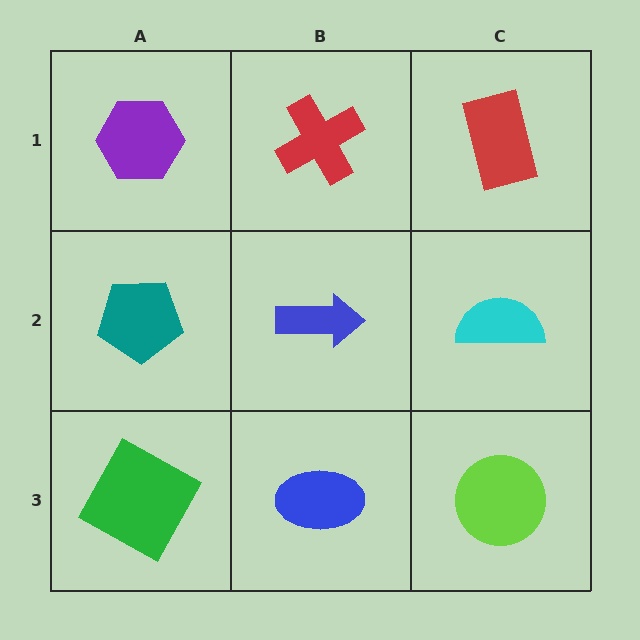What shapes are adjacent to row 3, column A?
A teal pentagon (row 2, column A), a blue ellipse (row 3, column B).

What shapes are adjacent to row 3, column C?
A cyan semicircle (row 2, column C), a blue ellipse (row 3, column B).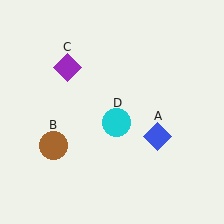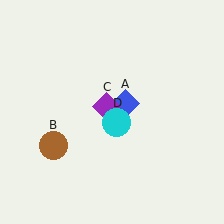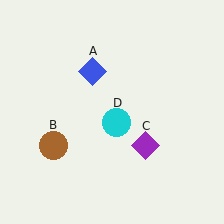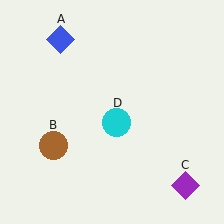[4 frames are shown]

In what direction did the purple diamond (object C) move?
The purple diamond (object C) moved down and to the right.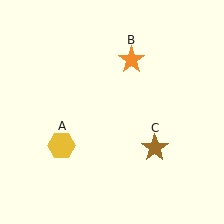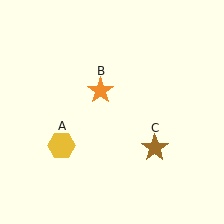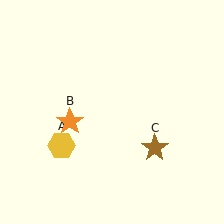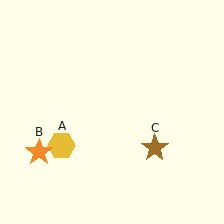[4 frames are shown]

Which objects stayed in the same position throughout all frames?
Yellow hexagon (object A) and brown star (object C) remained stationary.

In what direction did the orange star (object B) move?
The orange star (object B) moved down and to the left.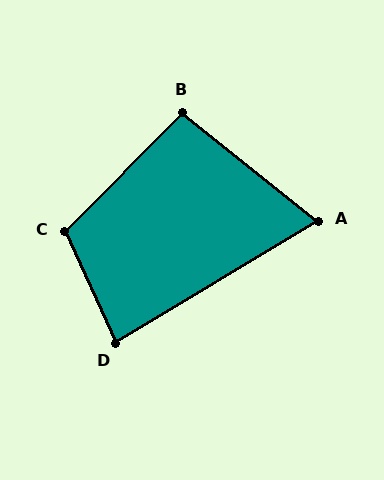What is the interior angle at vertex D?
Approximately 84 degrees (acute).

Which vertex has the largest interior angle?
C, at approximately 110 degrees.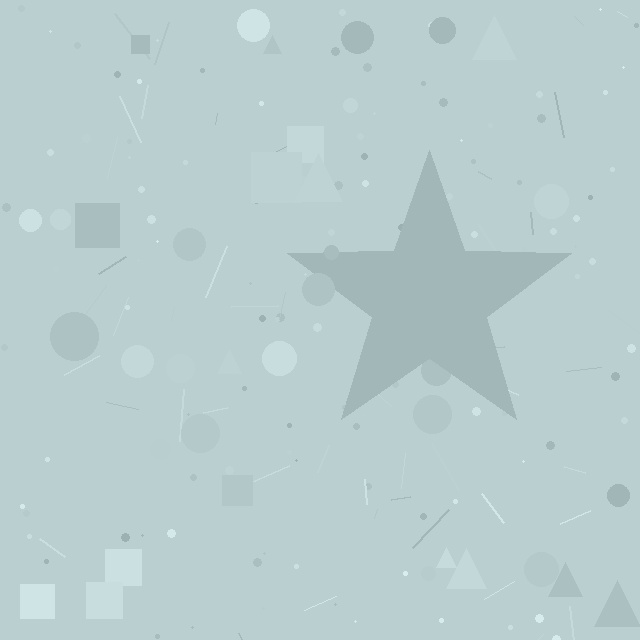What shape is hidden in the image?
A star is hidden in the image.